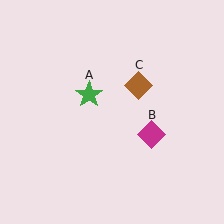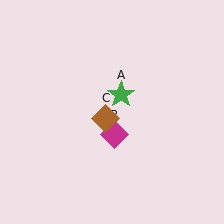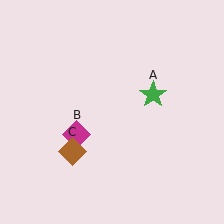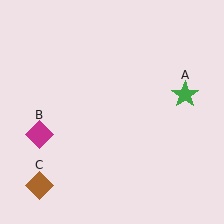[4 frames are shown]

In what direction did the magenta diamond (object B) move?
The magenta diamond (object B) moved left.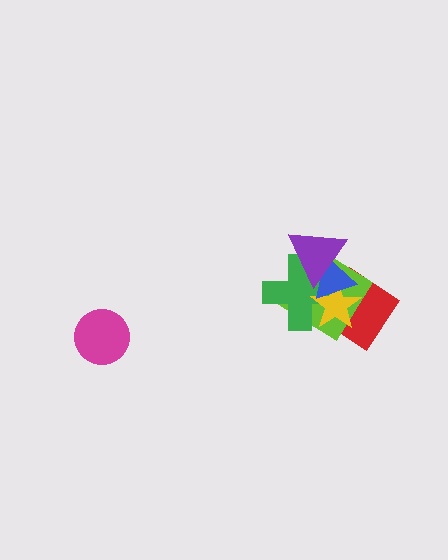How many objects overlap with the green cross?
5 objects overlap with the green cross.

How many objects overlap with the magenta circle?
0 objects overlap with the magenta circle.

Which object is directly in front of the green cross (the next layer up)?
The yellow star is directly in front of the green cross.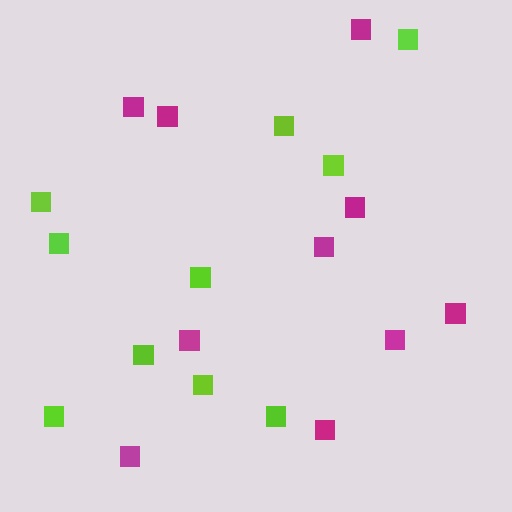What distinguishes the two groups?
There are 2 groups: one group of lime squares (10) and one group of magenta squares (10).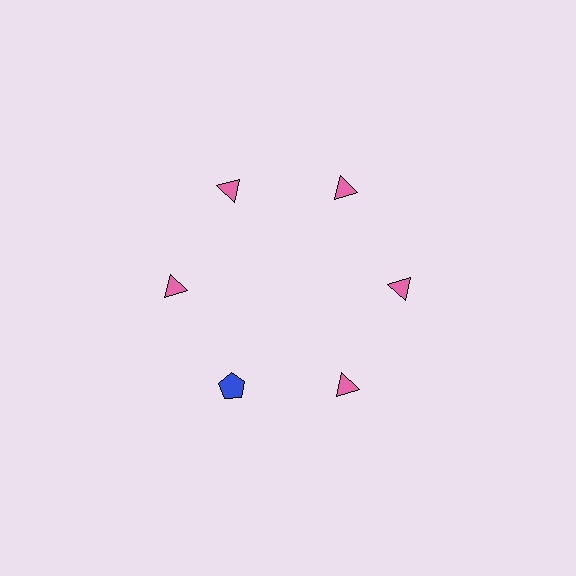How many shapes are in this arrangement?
There are 6 shapes arranged in a ring pattern.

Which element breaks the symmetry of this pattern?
The blue pentagon at roughly the 7 o'clock position breaks the symmetry. All other shapes are pink triangles.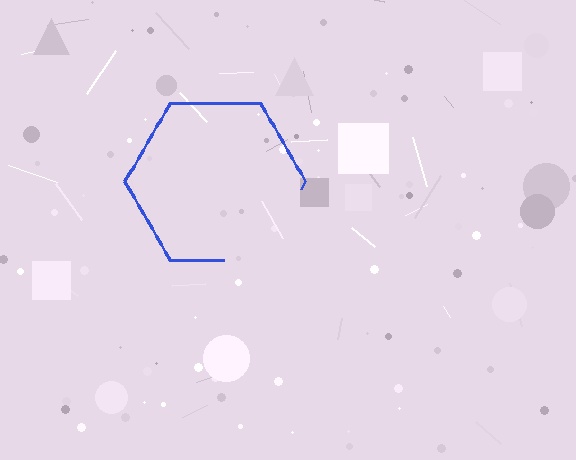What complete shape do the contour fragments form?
The contour fragments form a hexagon.